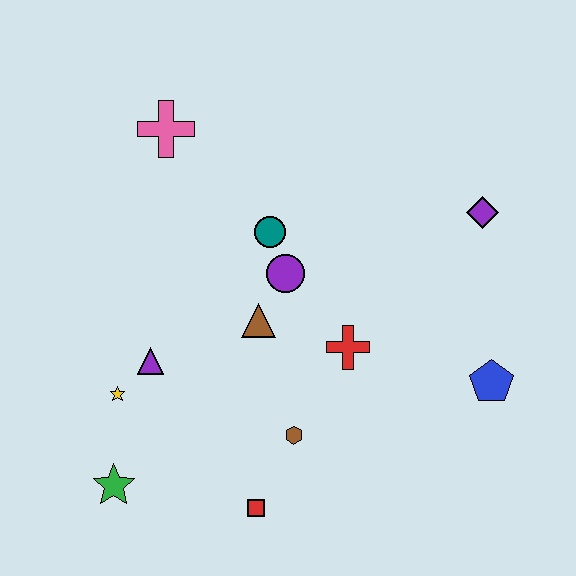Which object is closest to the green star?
The yellow star is closest to the green star.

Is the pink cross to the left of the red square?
Yes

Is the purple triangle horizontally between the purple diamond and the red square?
No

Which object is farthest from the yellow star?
The purple diamond is farthest from the yellow star.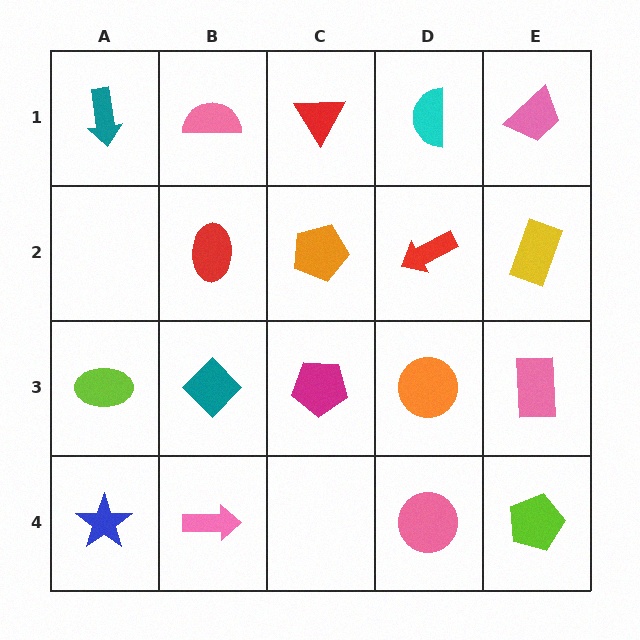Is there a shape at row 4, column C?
No, that cell is empty.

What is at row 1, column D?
A cyan semicircle.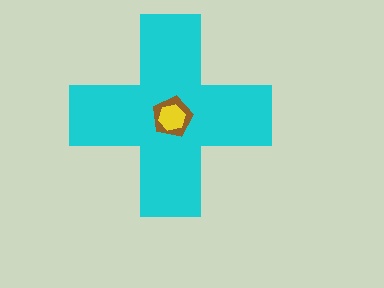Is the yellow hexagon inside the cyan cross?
Yes.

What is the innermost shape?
The yellow hexagon.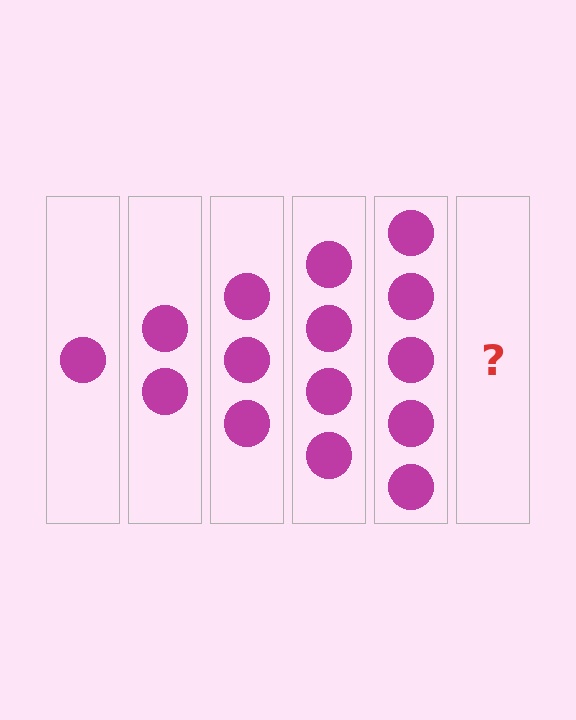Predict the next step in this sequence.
The next step is 6 circles.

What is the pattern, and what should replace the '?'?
The pattern is that each step adds one more circle. The '?' should be 6 circles.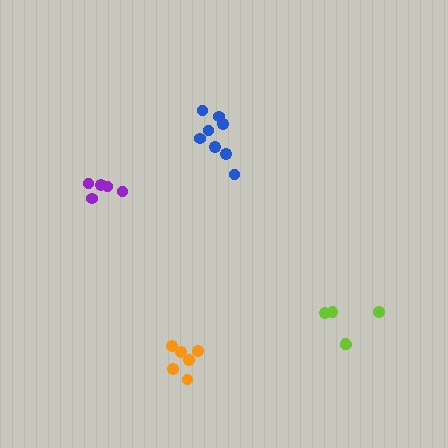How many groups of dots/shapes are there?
There are 4 groups.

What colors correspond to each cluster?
The clusters are colored: blue, orange, purple, lime.